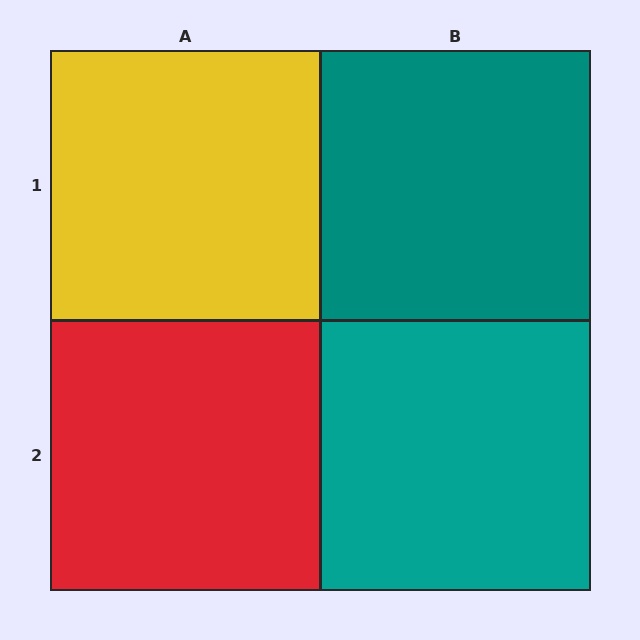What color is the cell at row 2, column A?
Red.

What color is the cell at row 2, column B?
Teal.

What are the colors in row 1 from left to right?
Yellow, teal.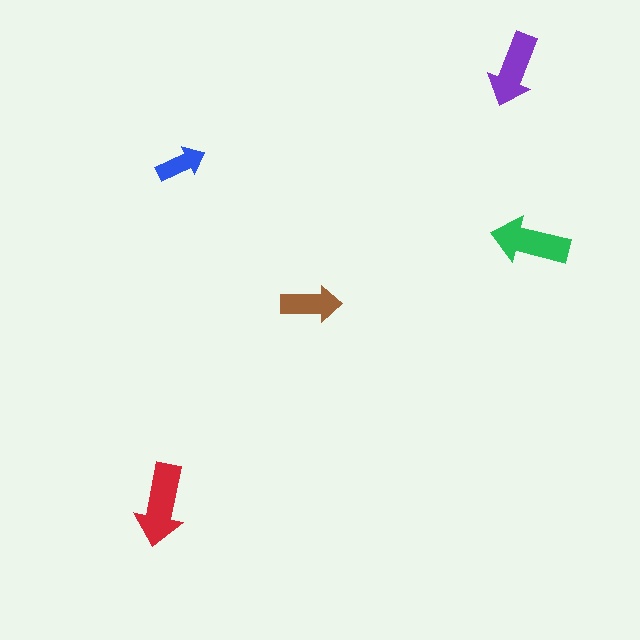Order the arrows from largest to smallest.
the red one, the green one, the purple one, the brown one, the blue one.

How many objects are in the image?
There are 5 objects in the image.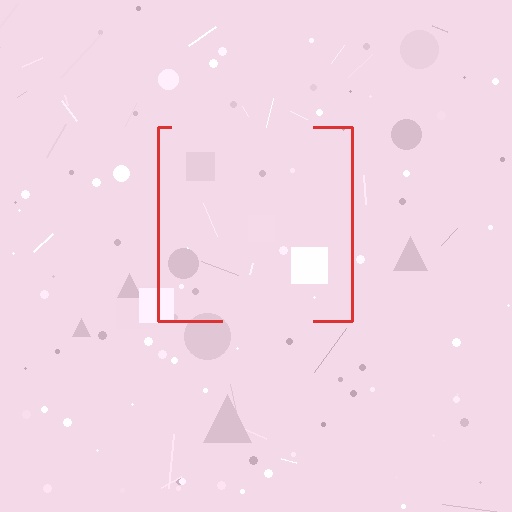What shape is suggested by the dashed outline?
The dashed outline suggests a square.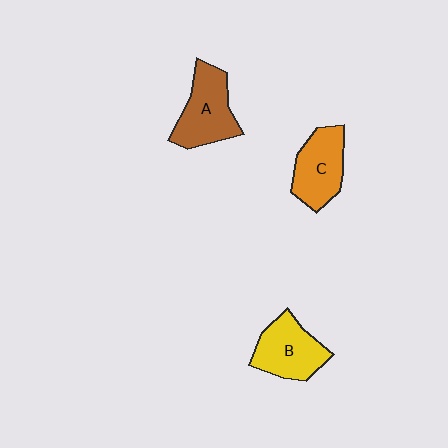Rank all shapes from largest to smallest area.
From largest to smallest: A (brown), B (yellow), C (orange).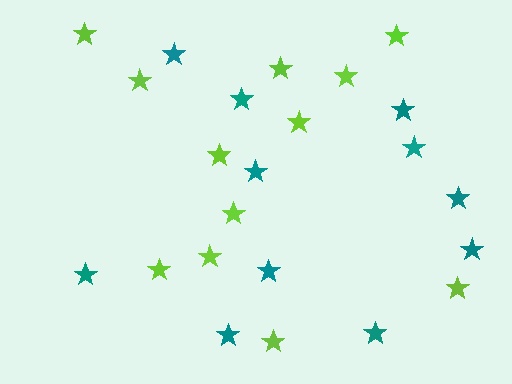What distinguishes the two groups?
There are 2 groups: one group of teal stars (11) and one group of lime stars (12).